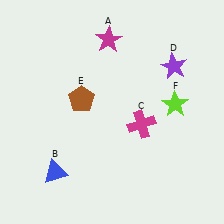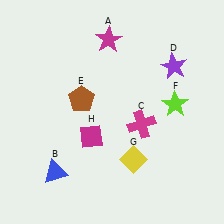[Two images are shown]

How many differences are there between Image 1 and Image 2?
There are 2 differences between the two images.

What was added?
A yellow diamond (G), a magenta diamond (H) were added in Image 2.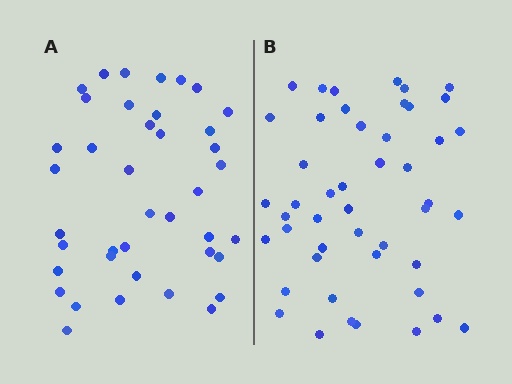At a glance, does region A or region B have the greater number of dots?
Region B (the right region) has more dots.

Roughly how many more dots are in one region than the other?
Region B has roughly 8 or so more dots than region A.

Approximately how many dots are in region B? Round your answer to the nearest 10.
About 50 dots. (The exact count is 47, which rounds to 50.)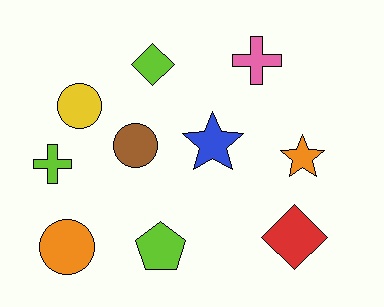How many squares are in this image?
There are no squares.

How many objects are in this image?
There are 10 objects.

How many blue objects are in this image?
There is 1 blue object.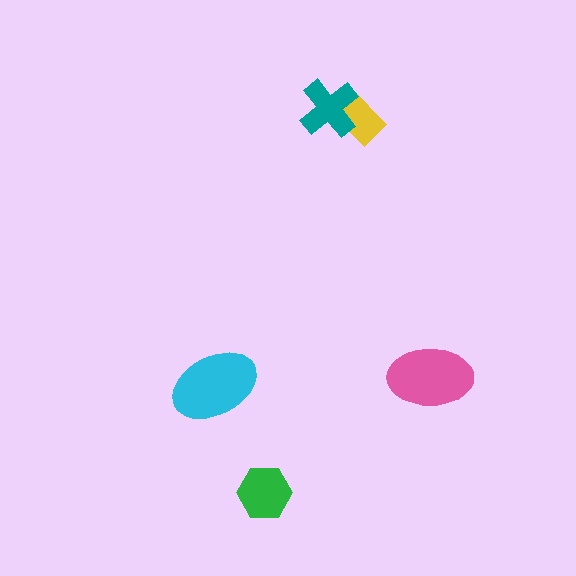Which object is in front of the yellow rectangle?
The teal cross is in front of the yellow rectangle.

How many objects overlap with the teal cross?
1 object overlaps with the teal cross.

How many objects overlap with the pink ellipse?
0 objects overlap with the pink ellipse.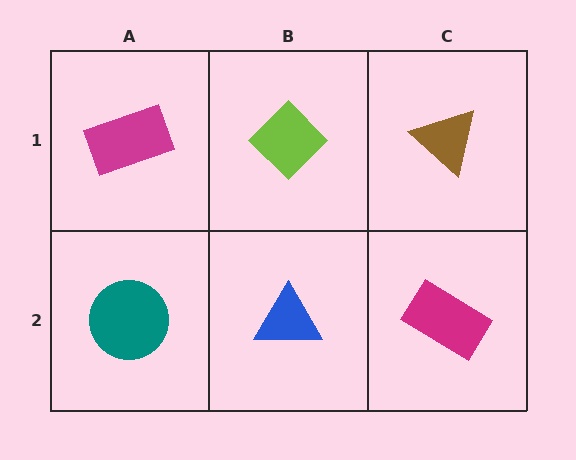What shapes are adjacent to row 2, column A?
A magenta rectangle (row 1, column A), a blue triangle (row 2, column B).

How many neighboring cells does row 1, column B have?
3.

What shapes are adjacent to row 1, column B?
A blue triangle (row 2, column B), a magenta rectangle (row 1, column A), a brown triangle (row 1, column C).